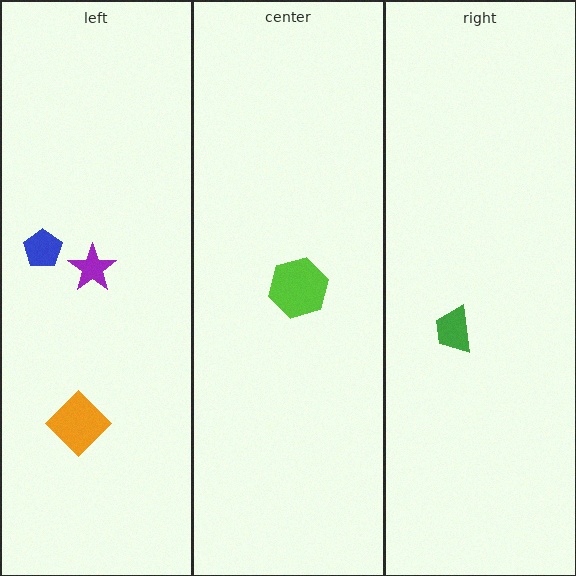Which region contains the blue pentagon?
The left region.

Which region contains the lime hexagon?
The center region.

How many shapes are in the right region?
1.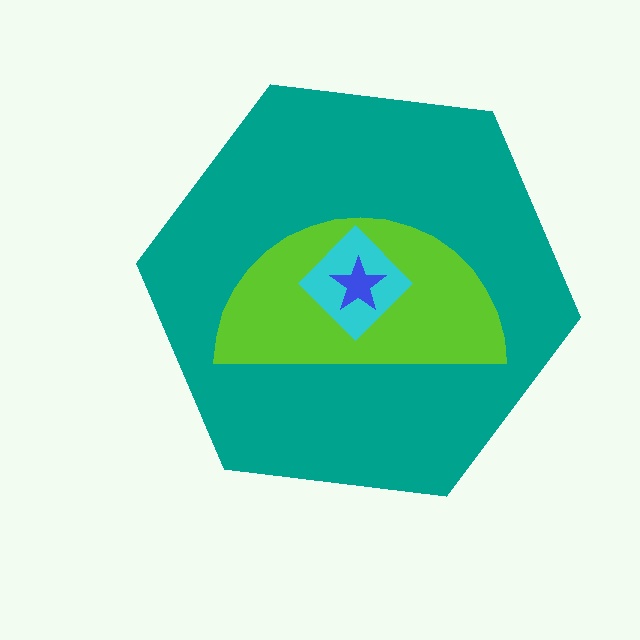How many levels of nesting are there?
4.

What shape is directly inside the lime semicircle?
The cyan diamond.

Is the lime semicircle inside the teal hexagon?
Yes.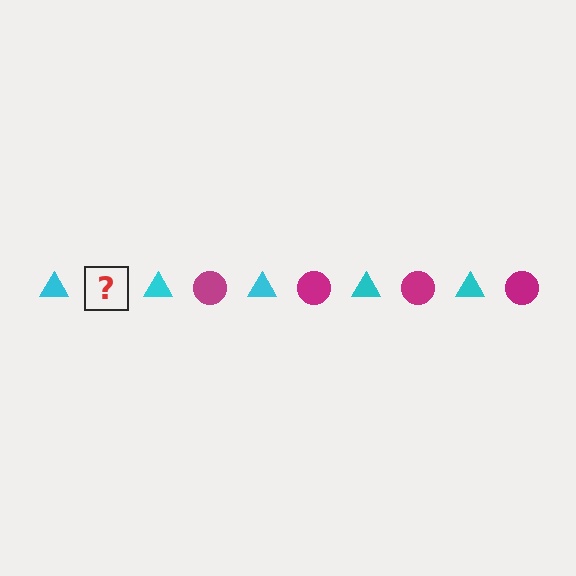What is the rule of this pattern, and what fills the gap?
The rule is that the pattern alternates between cyan triangle and magenta circle. The gap should be filled with a magenta circle.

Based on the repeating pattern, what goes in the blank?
The blank should be a magenta circle.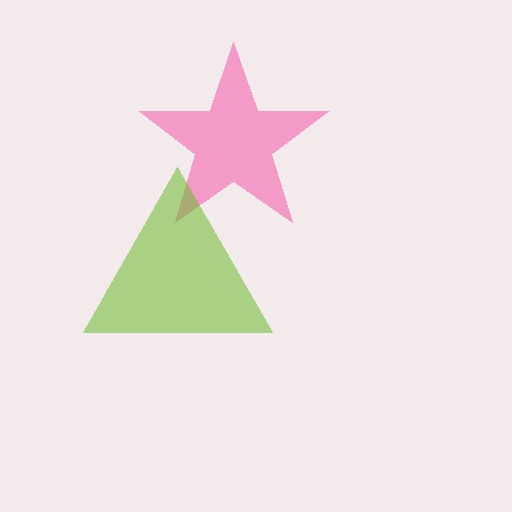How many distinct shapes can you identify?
There are 2 distinct shapes: a pink star, a lime triangle.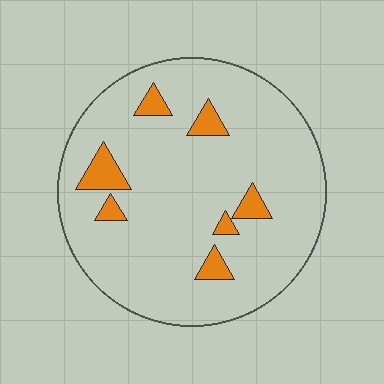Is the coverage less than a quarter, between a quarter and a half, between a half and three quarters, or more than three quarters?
Less than a quarter.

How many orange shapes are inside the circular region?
7.